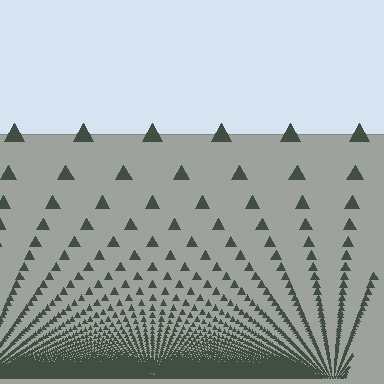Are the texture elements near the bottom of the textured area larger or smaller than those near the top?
Smaller. The gradient is inverted — elements near the bottom are smaller and denser.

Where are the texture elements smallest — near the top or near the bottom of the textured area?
Near the bottom.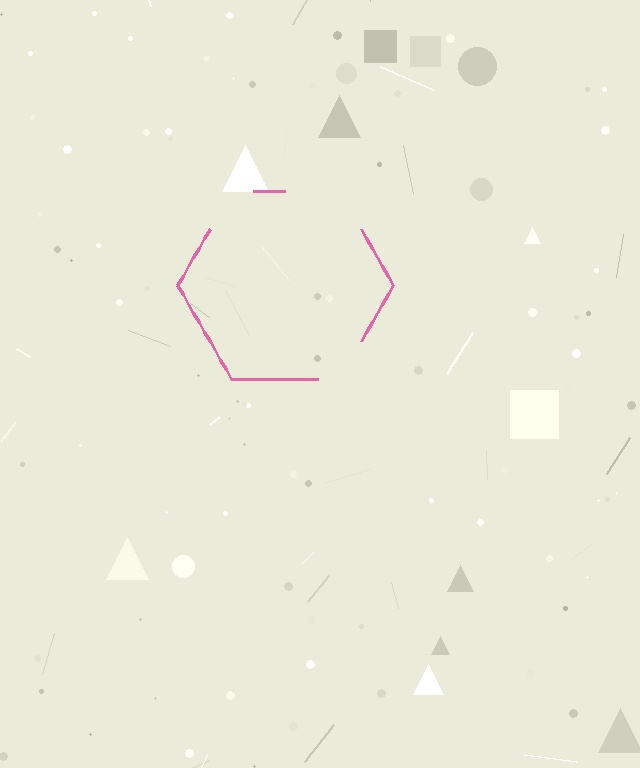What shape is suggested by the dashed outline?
The dashed outline suggests a hexagon.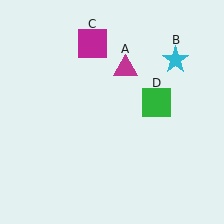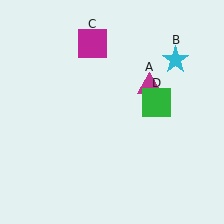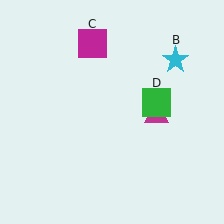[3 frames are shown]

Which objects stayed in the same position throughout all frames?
Cyan star (object B) and magenta square (object C) and green square (object D) remained stationary.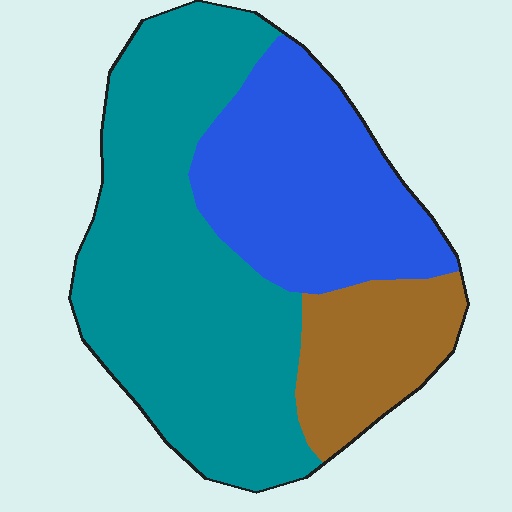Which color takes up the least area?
Brown, at roughly 15%.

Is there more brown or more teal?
Teal.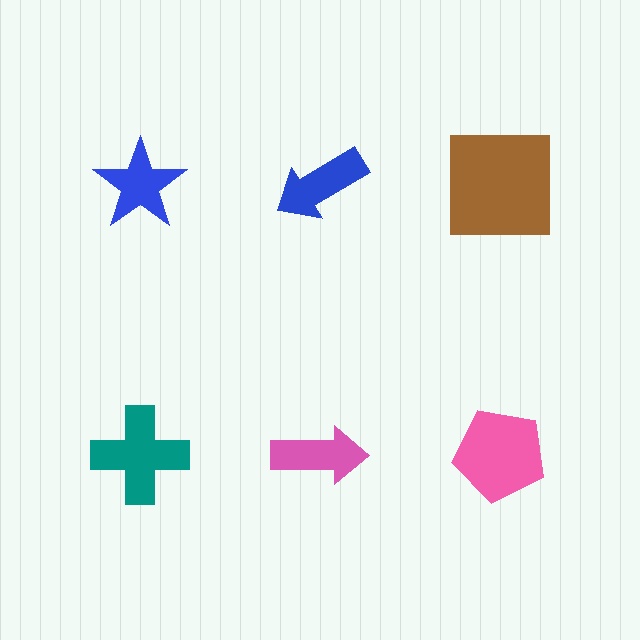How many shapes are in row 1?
3 shapes.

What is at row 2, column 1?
A teal cross.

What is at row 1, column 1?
A blue star.